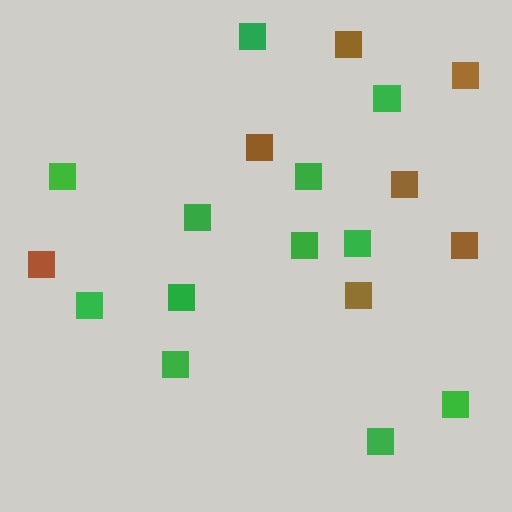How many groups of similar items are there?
There are 2 groups: one group of green squares (12) and one group of brown squares (7).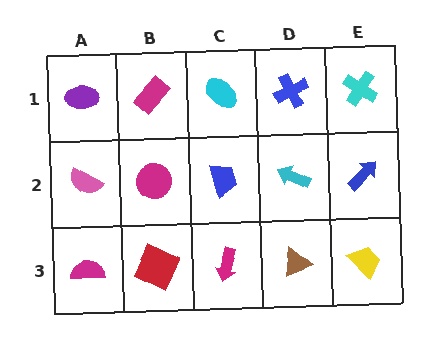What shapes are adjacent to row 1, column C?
A blue trapezoid (row 2, column C), a magenta rectangle (row 1, column B), a blue cross (row 1, column D).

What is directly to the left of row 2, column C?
A magenta circle.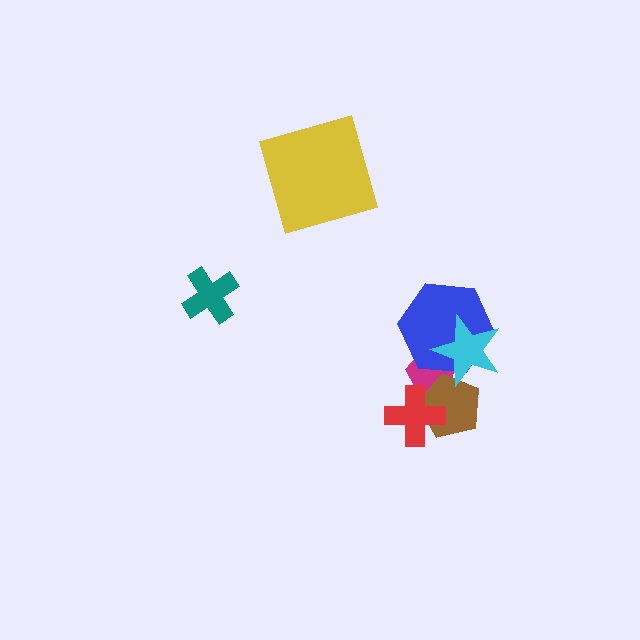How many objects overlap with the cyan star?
3 objects overlap with the cyan star.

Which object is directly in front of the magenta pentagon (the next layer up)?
The blue hexagon is directly in front of the magenta pentagon.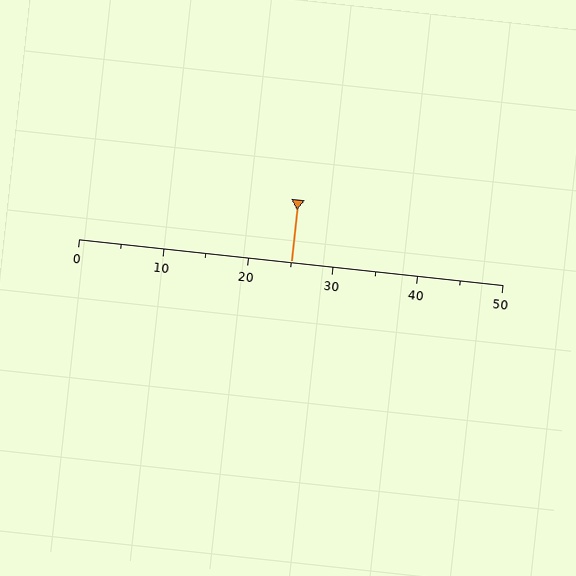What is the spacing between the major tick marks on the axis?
The major ticks are spaced 10 apart.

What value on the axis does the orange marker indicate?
The marker indicates approximately 25.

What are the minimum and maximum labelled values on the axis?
The axis runs from 0 to 50.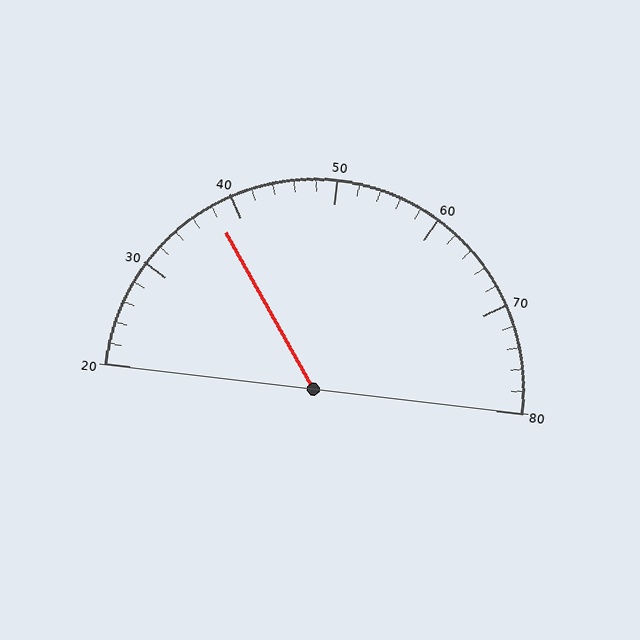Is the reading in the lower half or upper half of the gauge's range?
The reading is in the lower half of the range (20 to 80).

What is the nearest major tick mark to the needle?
The nearest major tick mark is 40.